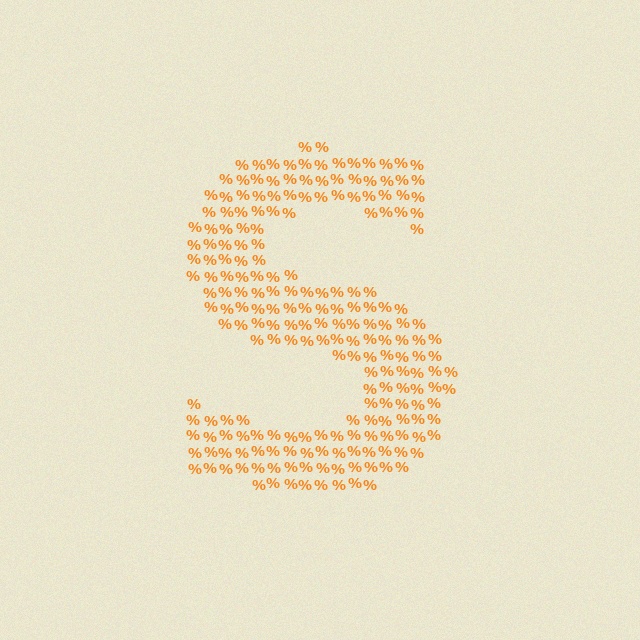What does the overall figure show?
The overall figure shows the letter S.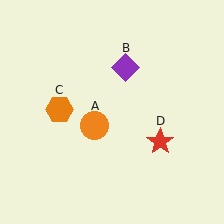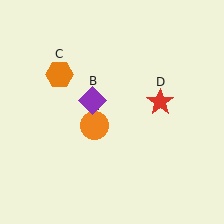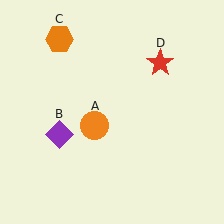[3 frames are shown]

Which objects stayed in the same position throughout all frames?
Orange circle (object A) remained stationary.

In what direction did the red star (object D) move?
The red star (object D) moved up.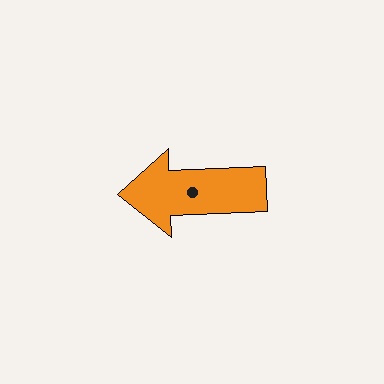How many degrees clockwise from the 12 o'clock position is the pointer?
Approximately 268 degrees.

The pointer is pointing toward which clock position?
Roughly 9 o'clock.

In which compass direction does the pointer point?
West.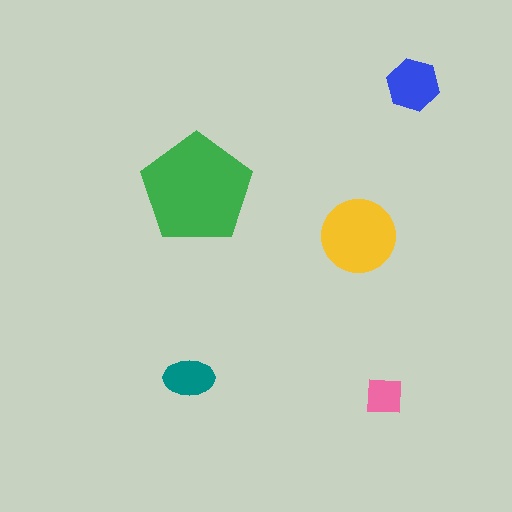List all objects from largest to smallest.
The green pentagon, the yellow circle, the blue hexagon, the teal ellipse, the pink square.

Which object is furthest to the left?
The teal ellipse is leftmost.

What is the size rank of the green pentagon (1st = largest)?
1st.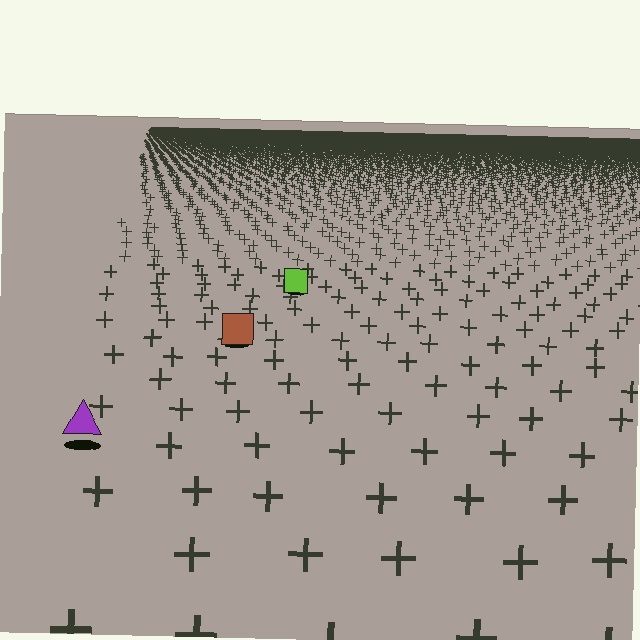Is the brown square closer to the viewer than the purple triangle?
No. The purple triangle is closer — you can tell from the texture gradient: the ground texture is coarser near it.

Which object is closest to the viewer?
The purple triangle is closest. The texture marks near it are larger and more spread out.